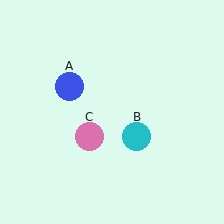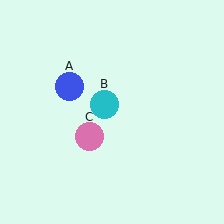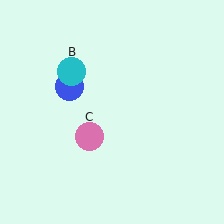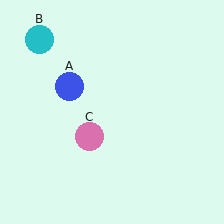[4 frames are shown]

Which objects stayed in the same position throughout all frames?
Blue circle (object A) and pink circle (object C) remained stationary.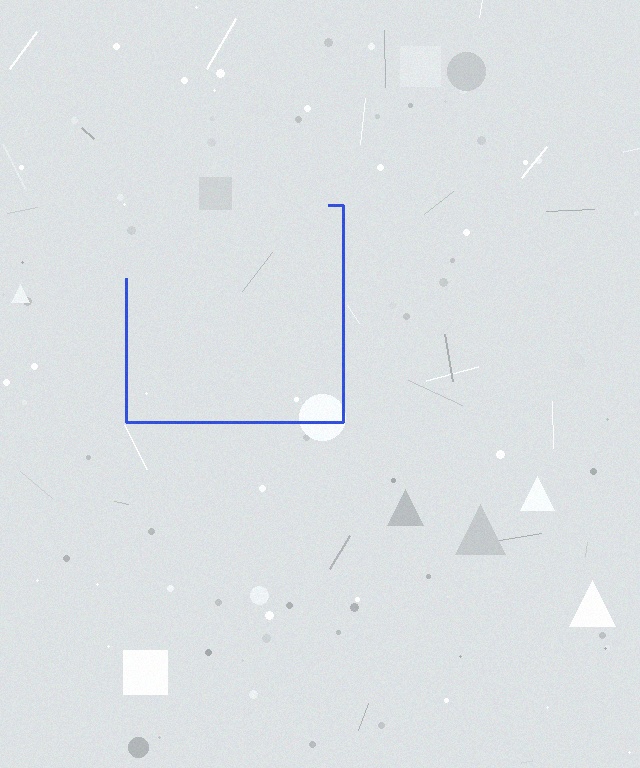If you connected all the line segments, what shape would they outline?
They would outline a square.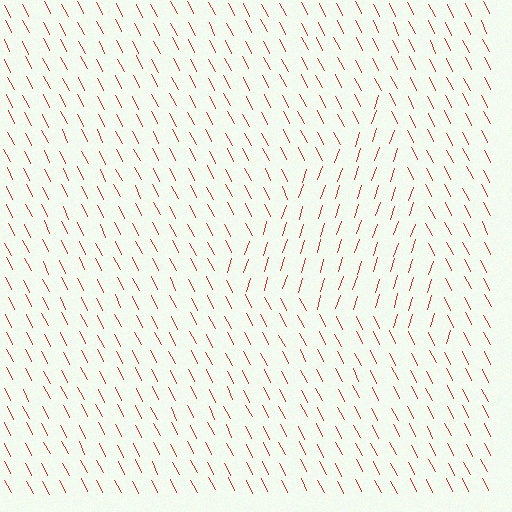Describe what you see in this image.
The image is filled with small red line segments. A triangle region in the image has lines oriented differently from the surrounding lines, creating a visible texture boundary.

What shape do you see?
I see a triangle.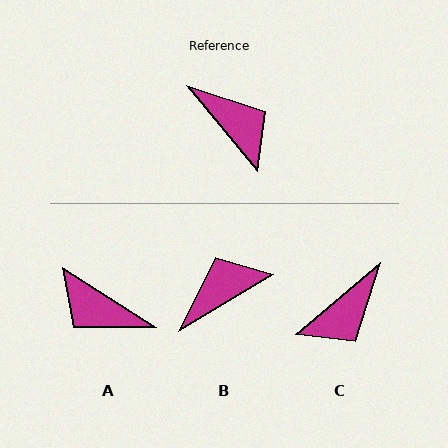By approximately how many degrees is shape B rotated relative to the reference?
Approximately 82 degrees counter-clockwise.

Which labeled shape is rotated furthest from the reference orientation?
A, about 162 degrees away.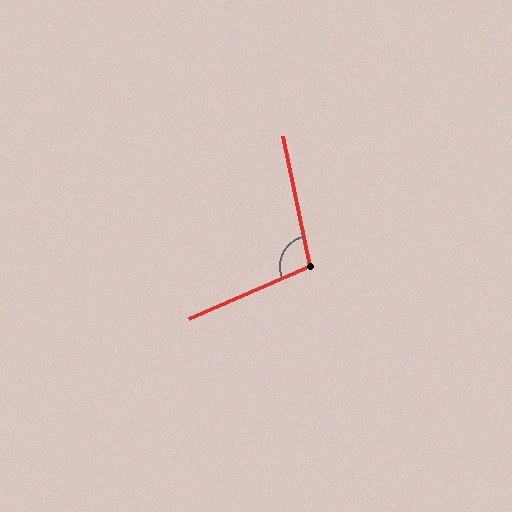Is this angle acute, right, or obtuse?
It is obtuse.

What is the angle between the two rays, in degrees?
Approximately 102 degrees.